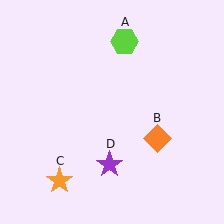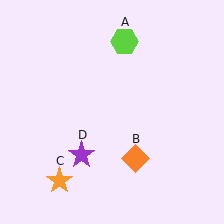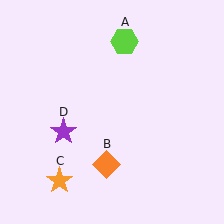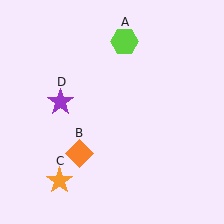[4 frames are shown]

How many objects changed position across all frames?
2 objects changed position: orange diamond (object B), purple star (object D).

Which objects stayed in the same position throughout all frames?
Lime hexagon (object A) and orange star (object C) remained stationary.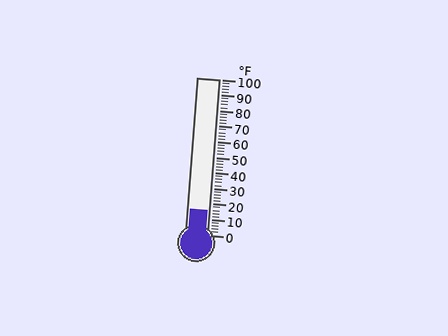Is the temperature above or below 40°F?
The temperature is below 40°F.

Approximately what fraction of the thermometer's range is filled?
The thermometer is filled to approximately 15% of its range.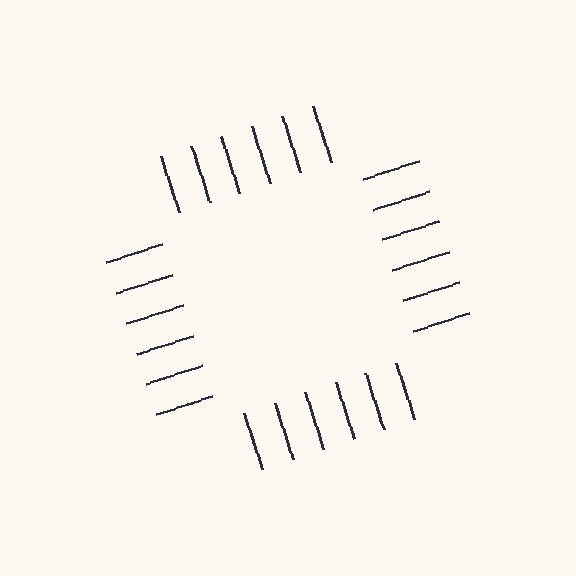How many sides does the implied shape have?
4 sides — the line-ends trace a square.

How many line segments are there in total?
24 — 6 along each of the 4 edges.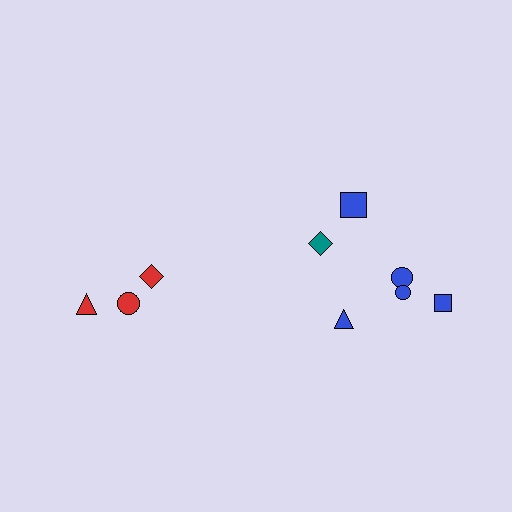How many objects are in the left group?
There are 3 objects.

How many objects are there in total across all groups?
There are 9 objects.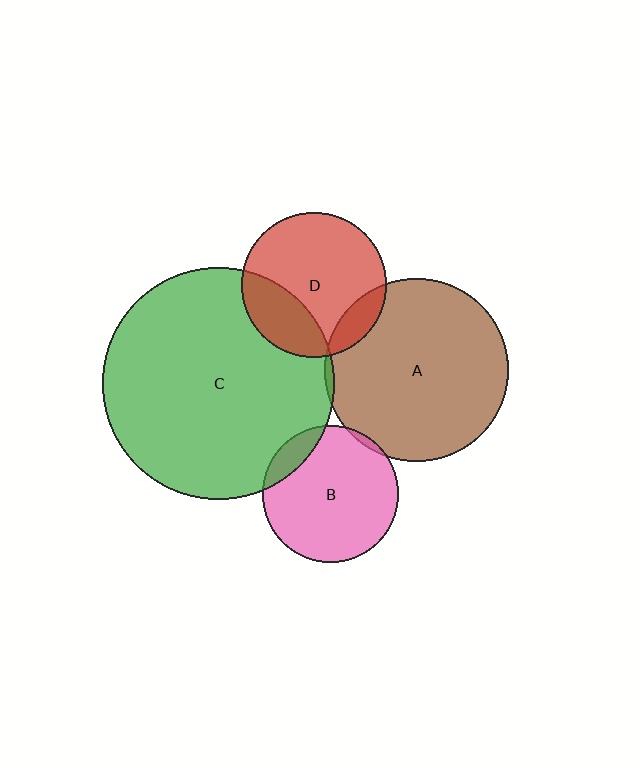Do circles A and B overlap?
Yes.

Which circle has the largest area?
Circle C (green).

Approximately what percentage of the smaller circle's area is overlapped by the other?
Approximately 5%.